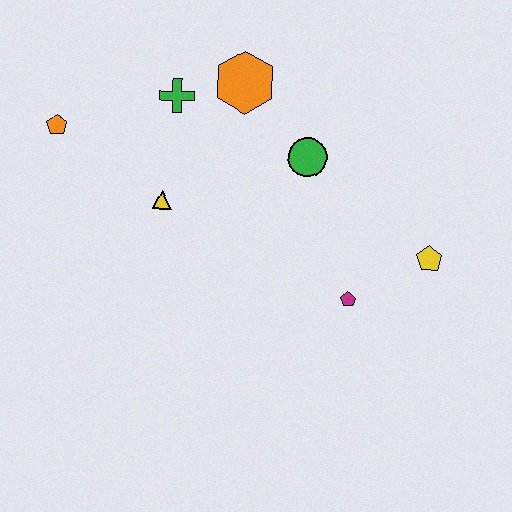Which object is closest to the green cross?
The orange hexagon is closest to the green cross.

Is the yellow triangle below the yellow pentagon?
No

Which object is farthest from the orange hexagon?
The yellow pentagon is farthest from the orange hexagon.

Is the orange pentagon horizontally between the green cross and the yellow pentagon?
No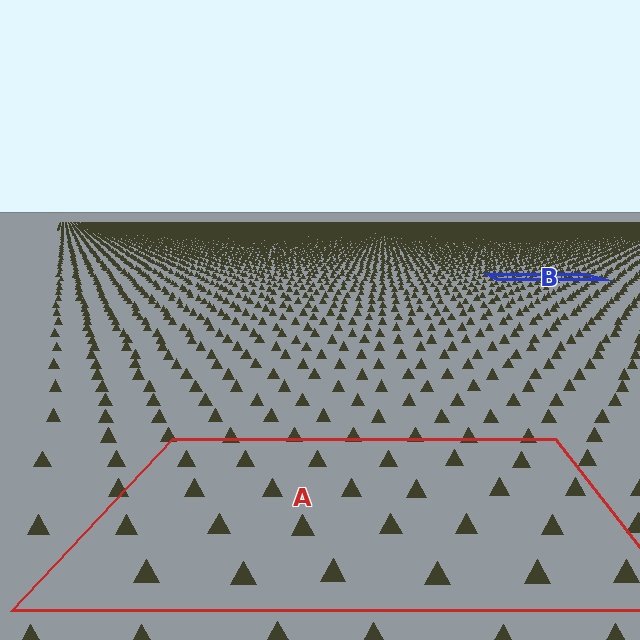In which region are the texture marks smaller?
The texture marks are smaller in region B, because it is farther away.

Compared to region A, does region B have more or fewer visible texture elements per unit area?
Region B has more texture elements per unit area — they are packed more densely because it is farther away.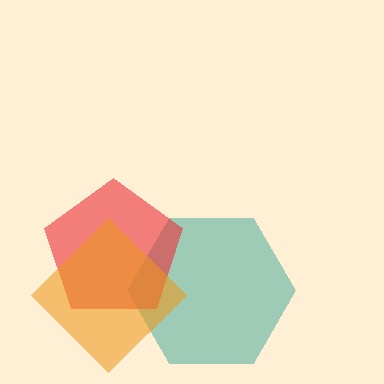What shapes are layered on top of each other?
The layered shapes are: a teal hexagon, a red pentagon, an orange diamond.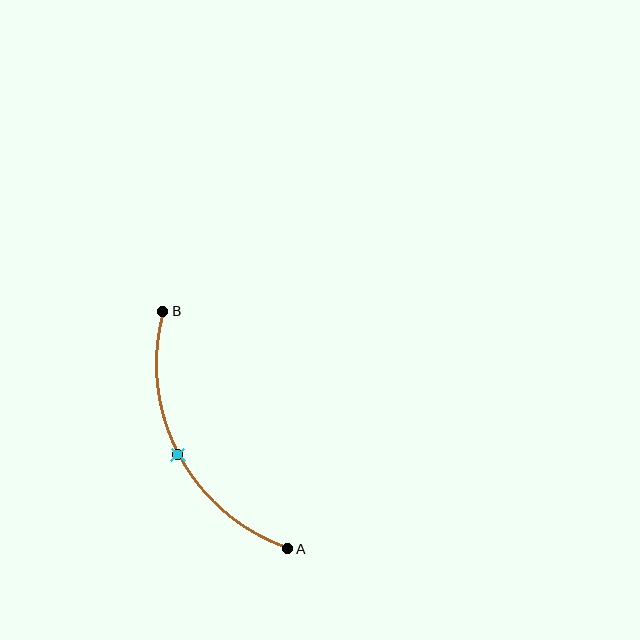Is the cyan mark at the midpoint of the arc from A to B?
Yes. The cyan mark lies on the arc at equal arc-length from both A and B — it is the arc midpoint.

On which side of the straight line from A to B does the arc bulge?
The arc bulges to the left of the straight line connecting A and B.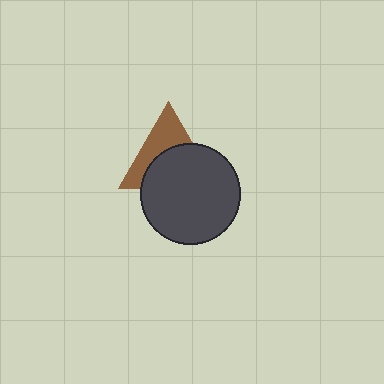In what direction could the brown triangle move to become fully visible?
The brown triangle could move up. That would shift it out from behind the dark gray circle entirely.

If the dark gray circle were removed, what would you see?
You would see the complete brown triangle.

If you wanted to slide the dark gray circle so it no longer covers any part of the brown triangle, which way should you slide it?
Slide it down — that is the most direct way to separate the two shapes.